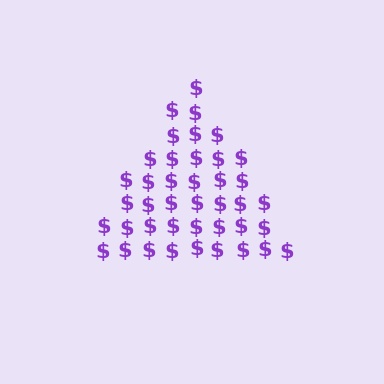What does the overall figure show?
The overall figure shows a triangle.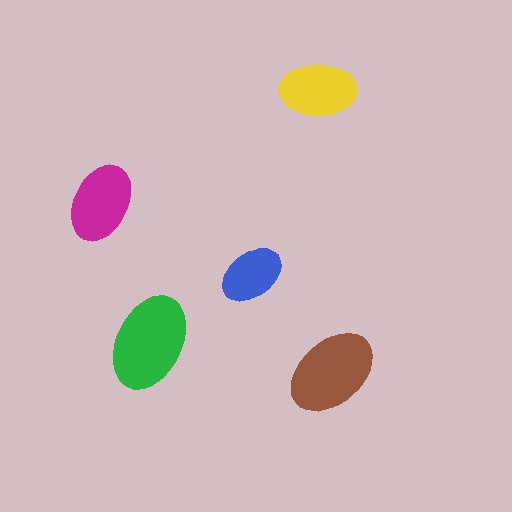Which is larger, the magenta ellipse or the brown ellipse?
The brown one.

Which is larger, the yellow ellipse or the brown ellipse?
The brown one.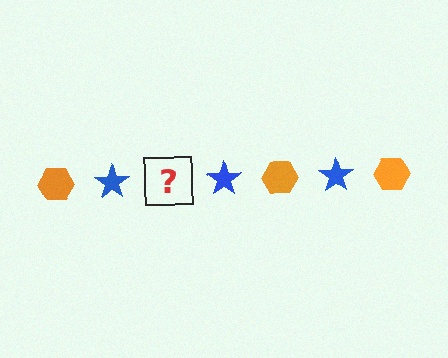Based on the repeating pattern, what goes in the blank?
The blank should be an orange hexagon.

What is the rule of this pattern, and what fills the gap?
The rule is that the pattern alternates between orange hexagon and blue star. The gap should be filled with an orange hexagon.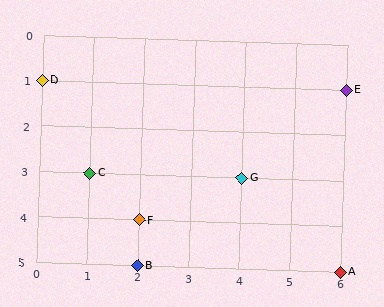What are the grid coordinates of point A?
Point A is at grid coordinates (6, 5).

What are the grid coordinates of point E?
Point E is at grid coordinates (6, 1).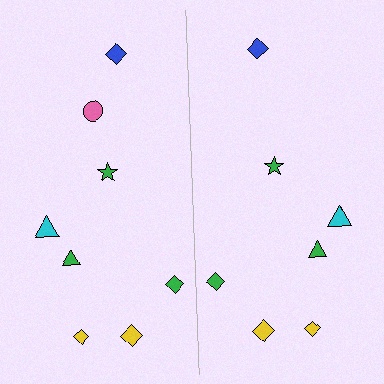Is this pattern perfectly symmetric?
No, the pattern is not perfectly symmetric. A pink circle is missing from the right side.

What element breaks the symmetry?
A pink circle is missing from the right side.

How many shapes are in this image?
There are 15 shapes in this image.